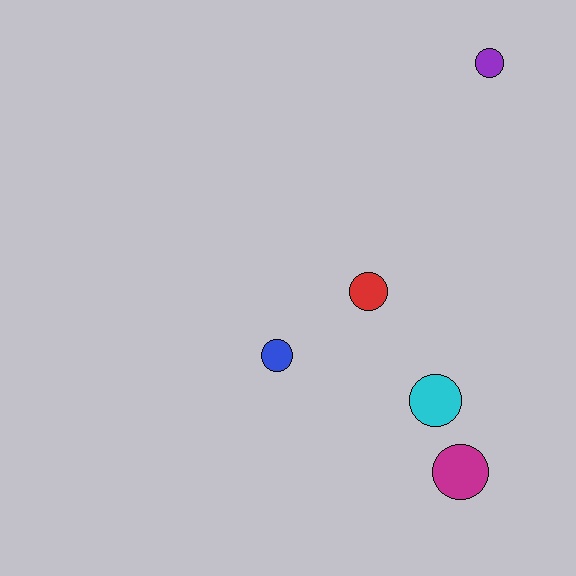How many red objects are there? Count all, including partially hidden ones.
There is 1 red object.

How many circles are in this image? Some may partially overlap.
There are 5 circles.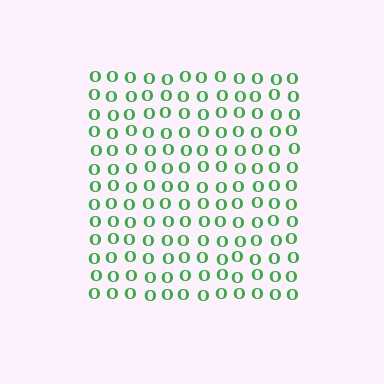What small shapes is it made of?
It is made of small letter O's.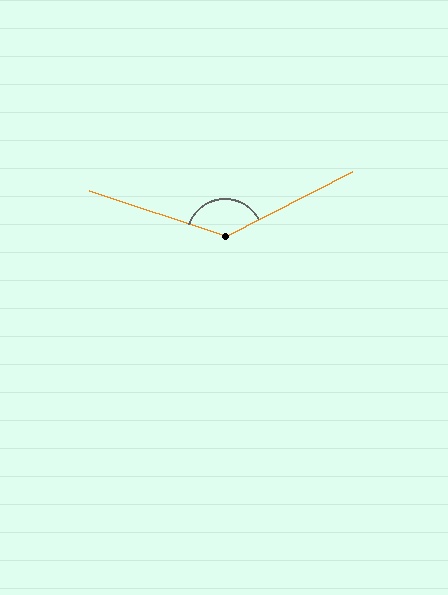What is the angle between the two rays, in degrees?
Approximately 134 degrees.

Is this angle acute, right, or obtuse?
It is obtuse.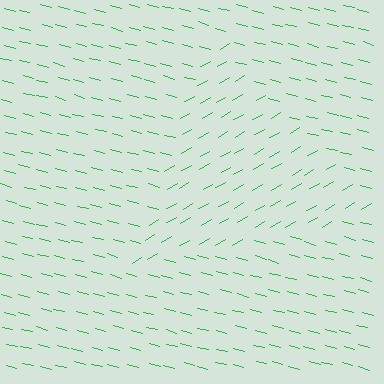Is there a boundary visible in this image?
Yes, there is a texture boundary formed by a change in line orientation.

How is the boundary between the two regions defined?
The boundary is defined purely by a change in line orientation (approximately 45 degrees difference). All lines are the same color and thickness.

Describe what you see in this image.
The image is filled with small green line segments. A triangle region in the image has lines oriented differently from the surrounding lines, creating a visible texture boundary.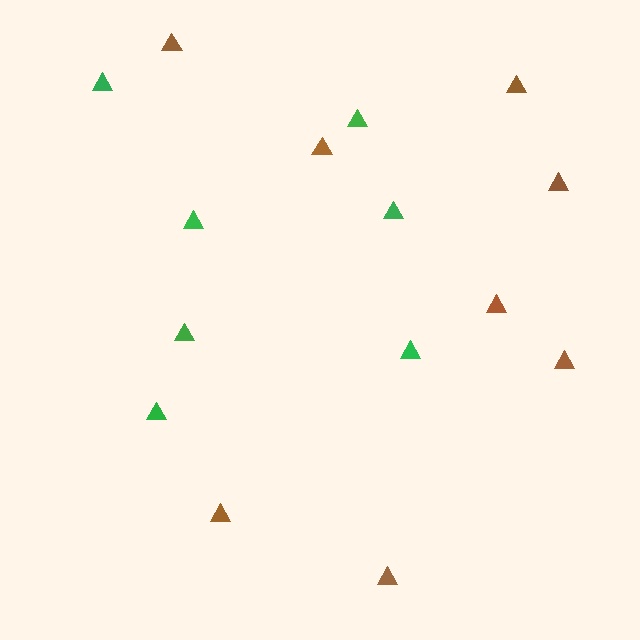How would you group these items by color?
There are 2 groups: one group of green triangles (7) and one group of brown triangles (8).